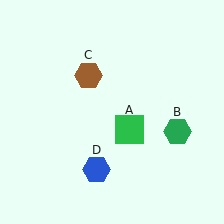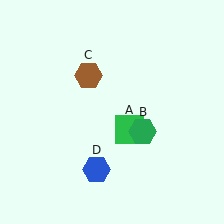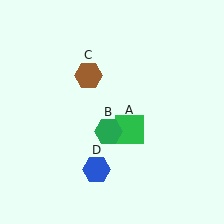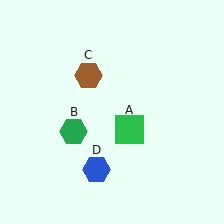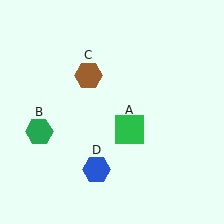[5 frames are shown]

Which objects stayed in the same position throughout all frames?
Green square (object A) and brown hexagon (object C) and blue hexagon (object D) remained stationary.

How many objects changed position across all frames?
1 object changed position: green hexagon (object B).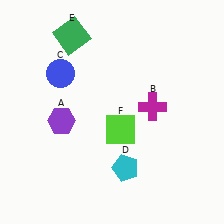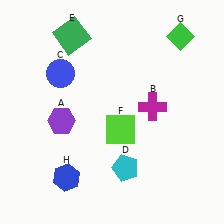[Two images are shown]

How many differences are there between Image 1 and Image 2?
There are 2 differences between the two images.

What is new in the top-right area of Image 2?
A green diamond (G) was added in the top-right area of Image 2.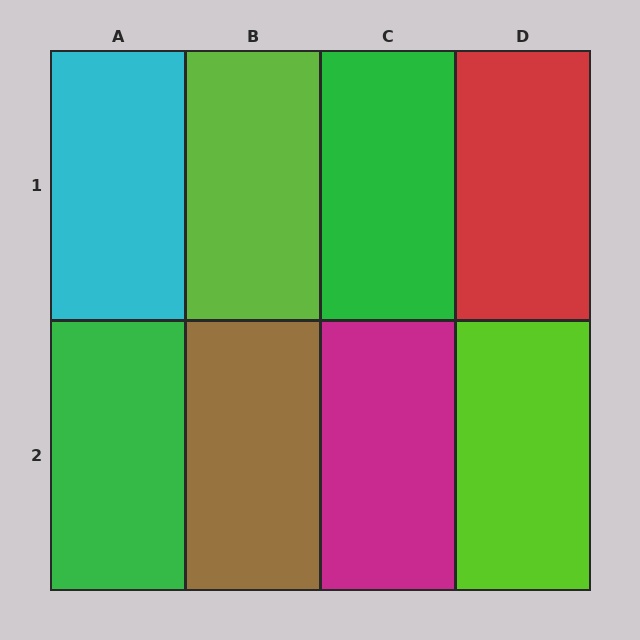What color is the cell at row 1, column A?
Cyan.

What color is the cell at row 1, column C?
Green.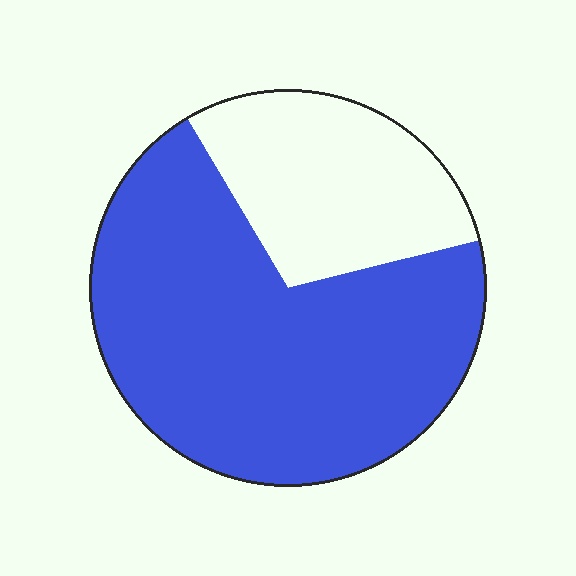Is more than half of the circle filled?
Yes.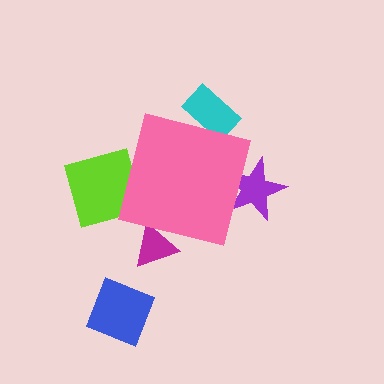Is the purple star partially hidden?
Yes, the purple star is partially hidden behind the pink square.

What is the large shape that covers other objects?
A pink square.